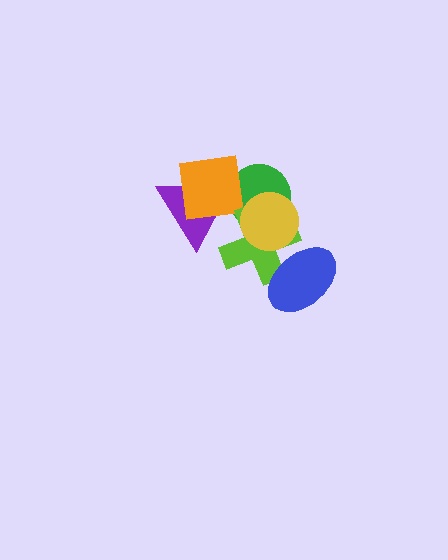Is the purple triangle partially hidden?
Yes, it is partially covered by another shape.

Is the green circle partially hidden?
Yes, it is partially covered by another shape.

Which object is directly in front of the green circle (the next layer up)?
The purple triangle is directly in front of the green circle.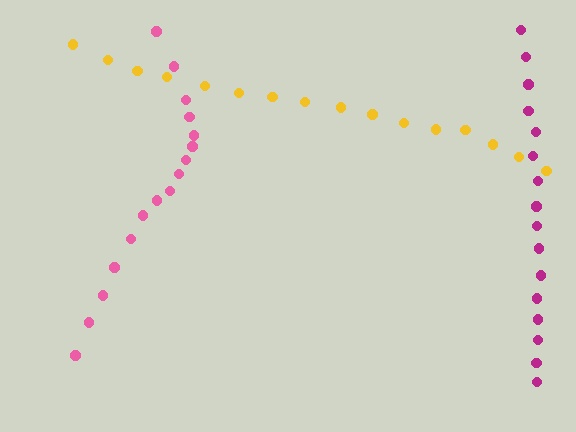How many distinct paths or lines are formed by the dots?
There are 3 distinct paths.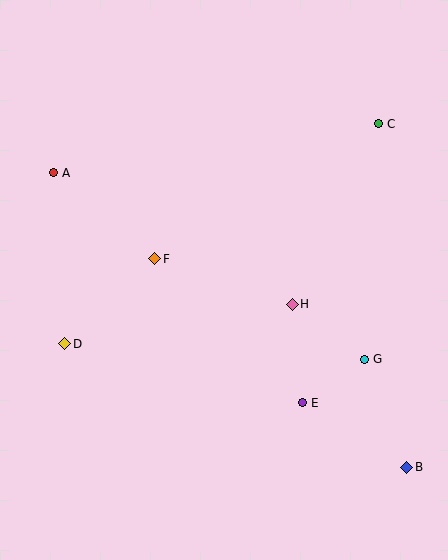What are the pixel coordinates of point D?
Point D is at (65, 344).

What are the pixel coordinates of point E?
Point E is at (303, 403).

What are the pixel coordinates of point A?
Point A is at (54, 173).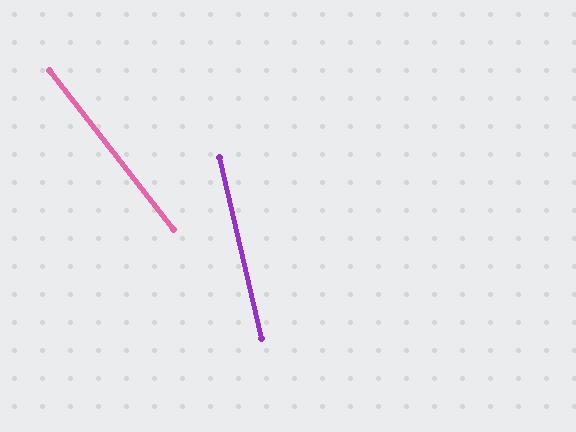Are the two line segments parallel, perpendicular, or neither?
Neither parallel nor perpendicular — they differ by about 25°.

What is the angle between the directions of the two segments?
Approximately 25 degrees.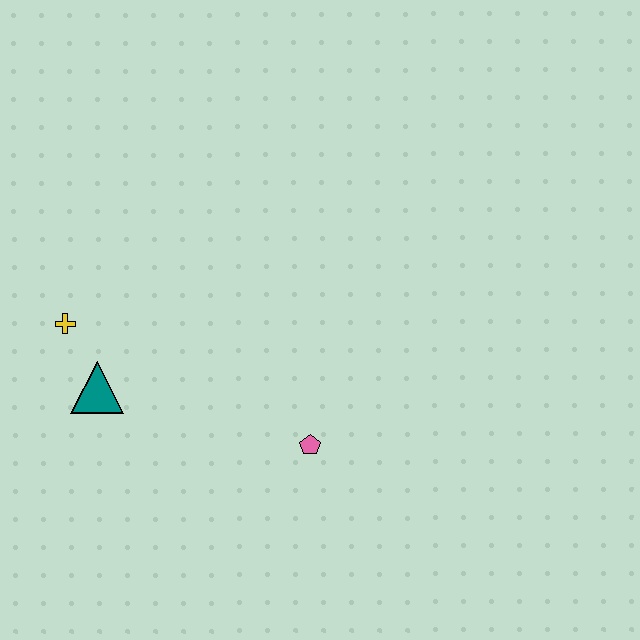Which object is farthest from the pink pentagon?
The yellow cross is farthest from the pink pentagon.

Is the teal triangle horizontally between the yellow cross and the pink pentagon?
Yes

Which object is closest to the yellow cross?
The teal triangle is closest to the yellow cross.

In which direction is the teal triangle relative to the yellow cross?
The teal triangle is below the yellow cross.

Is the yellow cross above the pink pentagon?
Yes